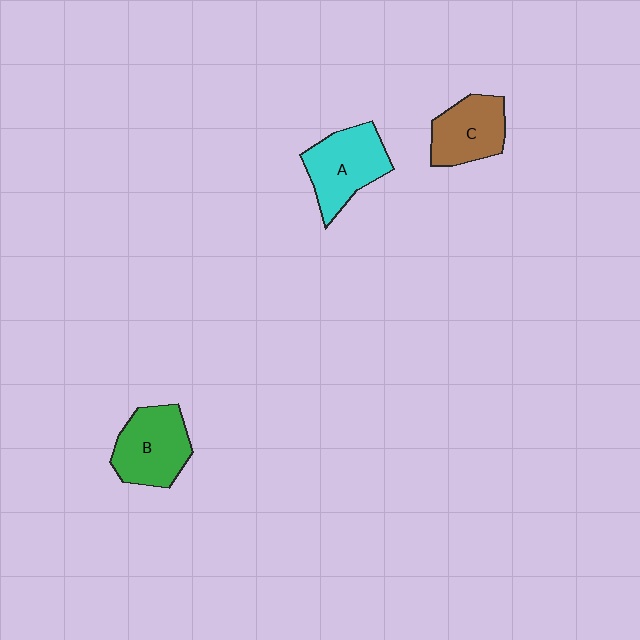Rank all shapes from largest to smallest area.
From largest to smallest: A (cyan), B (green), C (brown).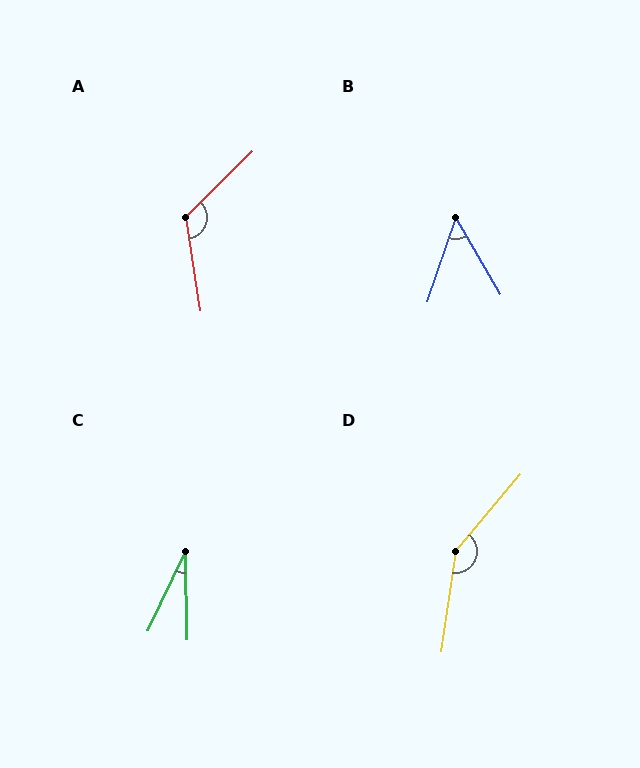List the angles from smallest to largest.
C (26°), B (49°), A (126°), D (148°).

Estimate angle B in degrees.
Approximately 49 degrees.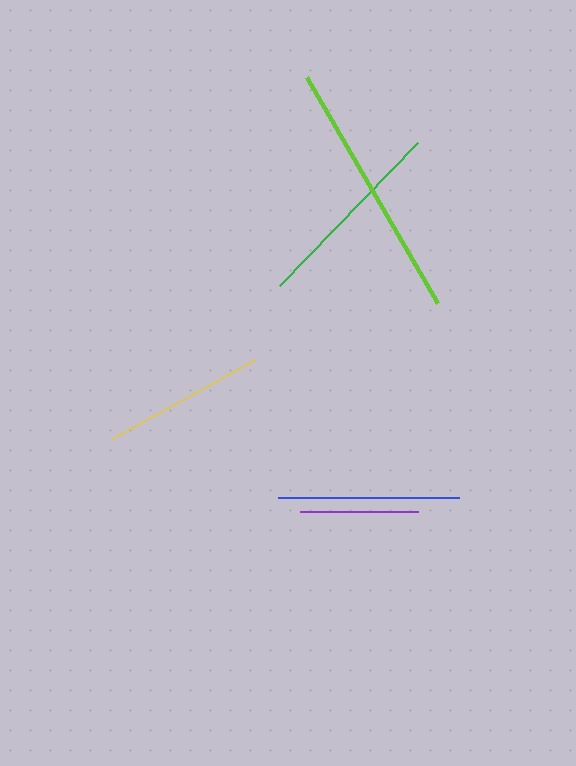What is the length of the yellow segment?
The yellow segment is approximately 164 pixels long.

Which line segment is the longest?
The lime line is the longest at approximately 261 pixels.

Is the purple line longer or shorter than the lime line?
The lime line is longer than the purple line.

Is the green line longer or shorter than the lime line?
The lime line is longer than the green line.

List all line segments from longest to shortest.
From longest to shortest: lime, green, blue, yellow, purple.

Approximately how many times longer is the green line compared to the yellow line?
The green line is approximately 1.2 times the length of the yellow line.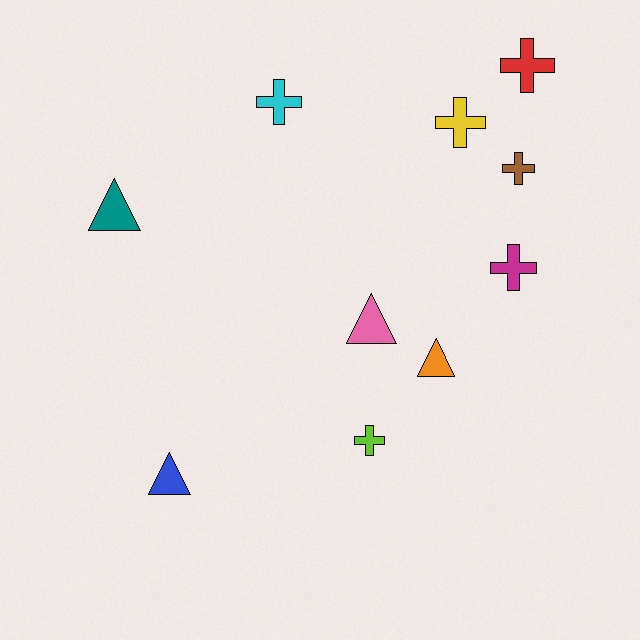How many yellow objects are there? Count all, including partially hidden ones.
There is 1 yellow object.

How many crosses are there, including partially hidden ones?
There are 6 crosses.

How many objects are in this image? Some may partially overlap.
There are 10 objects.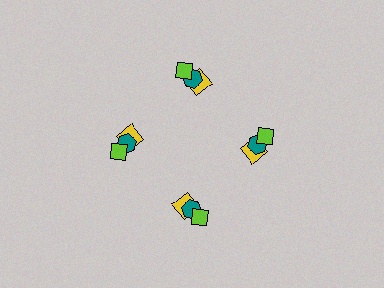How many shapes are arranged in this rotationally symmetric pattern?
There are 12 shapes, arranged in 4 groups of 3.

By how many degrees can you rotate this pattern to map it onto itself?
The pattern maps onto itself every 90 degrees of rotation.